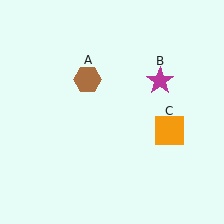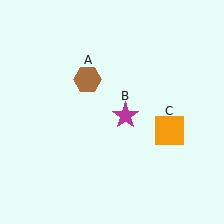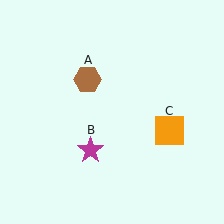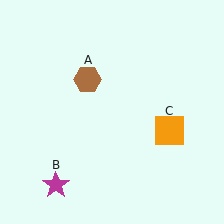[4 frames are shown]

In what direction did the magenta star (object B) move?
The magenta star (object B) moved down and to the left.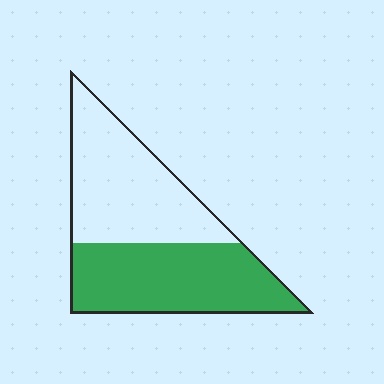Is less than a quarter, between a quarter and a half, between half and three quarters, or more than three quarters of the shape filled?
Between a quarter and a half.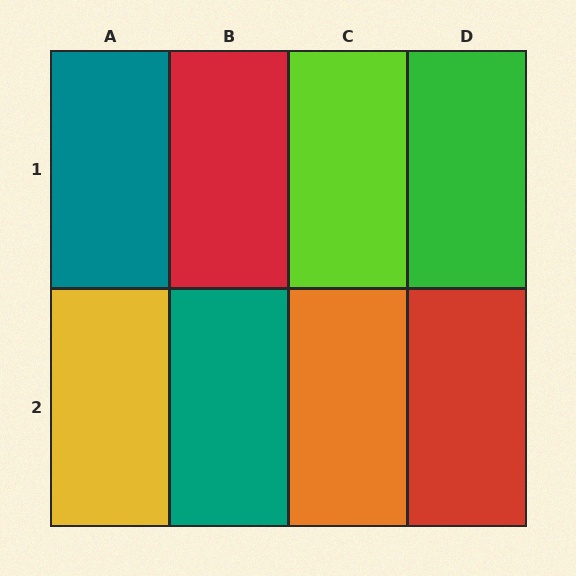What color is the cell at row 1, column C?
Lime.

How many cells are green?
1 cell is green.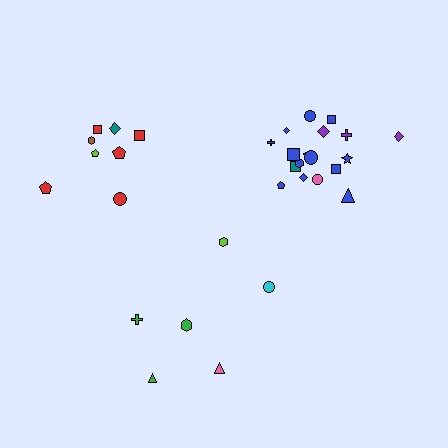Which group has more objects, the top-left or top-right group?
The top-right group.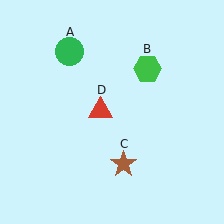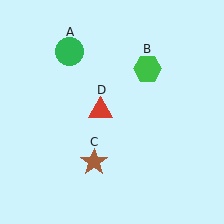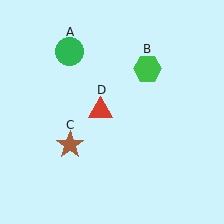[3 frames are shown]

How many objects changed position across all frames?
1 object changed position: brown star (object C).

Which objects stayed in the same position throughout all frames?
Green circle (object A) and green hexagon (object B) and red triangle (object D) remained stationary.